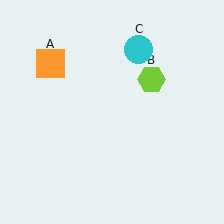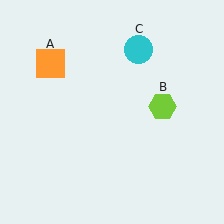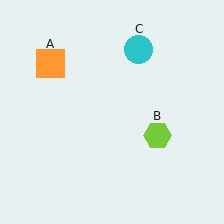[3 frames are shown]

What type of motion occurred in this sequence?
The lime hexagon (object B) rotated clockwise around the center of the scene.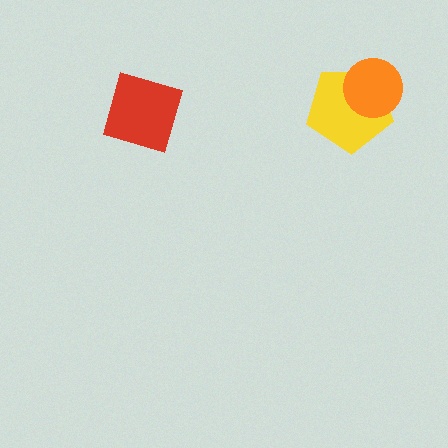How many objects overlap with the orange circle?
1 object overlaps with the orange circle.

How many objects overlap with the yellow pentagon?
1 object overlaps with the yellow pentagon.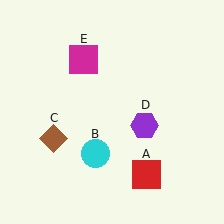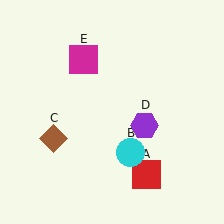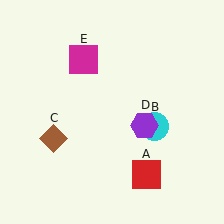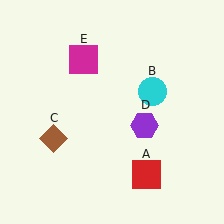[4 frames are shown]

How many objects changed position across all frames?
1 object changed position: cyan circle (object B).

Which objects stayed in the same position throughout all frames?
Red square (object A) and brown diamond (object C) and purple hexagon (object D) and magenta square (object E) remained stationary.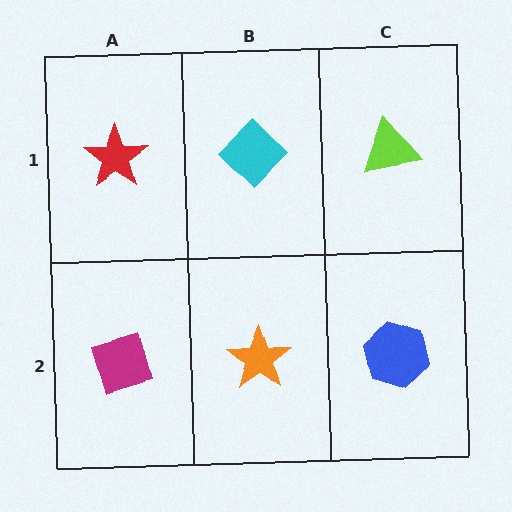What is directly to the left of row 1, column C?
A cyan diamond.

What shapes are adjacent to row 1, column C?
A blue hexagon (row 2, column C), a cyan diamond (row 1, column B).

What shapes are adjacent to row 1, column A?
A magenta diamond (row 2, column A), a cyan diamond (row 1, column B).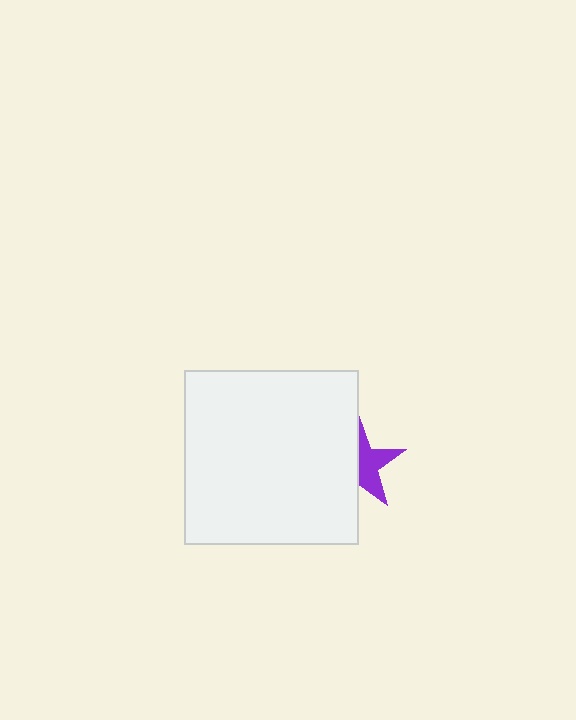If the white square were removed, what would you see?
You would see the complete purple star.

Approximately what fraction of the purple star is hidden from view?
Roughly 52% of the purple star is hidden behind the white square.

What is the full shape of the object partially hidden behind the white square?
The partially hidden object is a purple star.